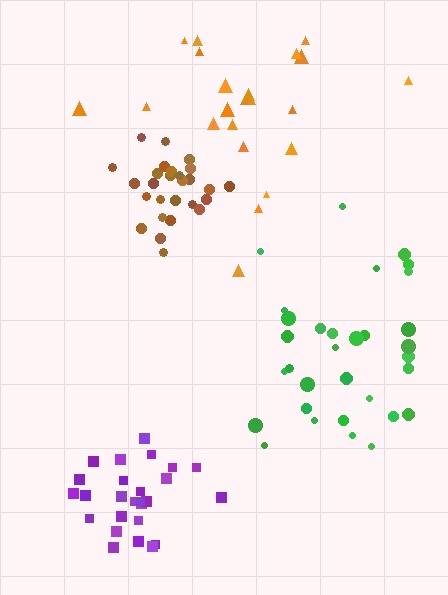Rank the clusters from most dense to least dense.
brown, purple, green, orange.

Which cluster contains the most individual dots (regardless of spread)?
Green (32).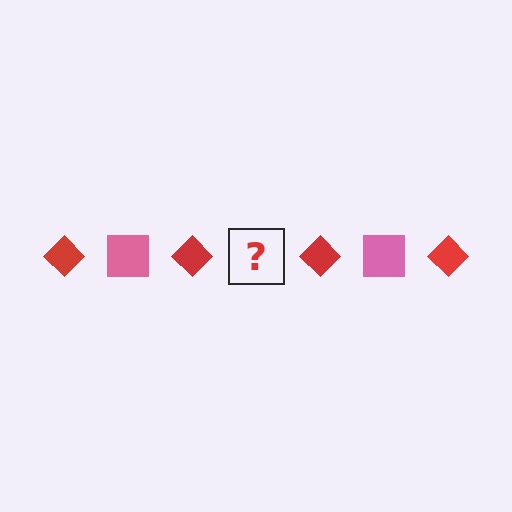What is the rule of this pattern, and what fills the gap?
The rule is that the pattern alternates between red diamond and pink square. The gap should be filled with a pink square.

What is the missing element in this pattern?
The missing element is a pink square.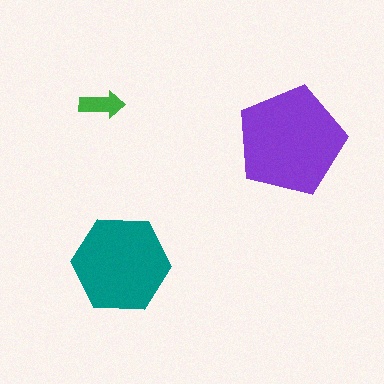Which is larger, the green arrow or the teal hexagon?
The teal hexagon.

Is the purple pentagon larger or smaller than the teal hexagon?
Larger.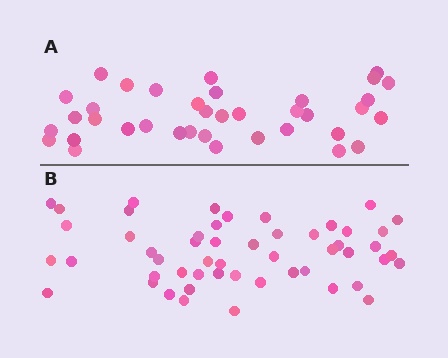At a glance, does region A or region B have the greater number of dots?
Region B (the bottom region) has more dots.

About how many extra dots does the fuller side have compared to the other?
Region B has approximately 15 more dots than region A.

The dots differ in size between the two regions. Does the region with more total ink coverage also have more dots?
No. Region A has more total ink coverage because its dots are larger, but region B actually contains more individual dots. Total area can be misleading — the number of items is what matters here.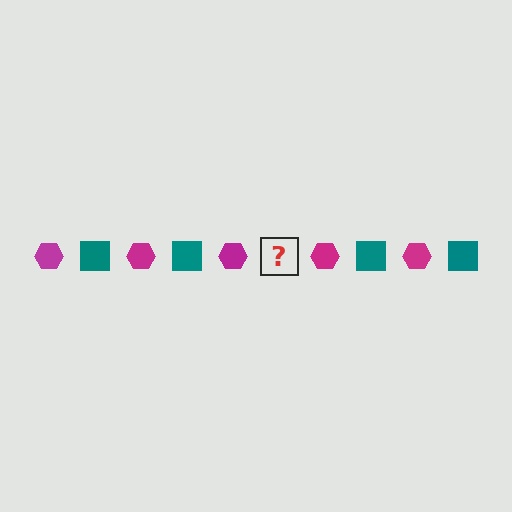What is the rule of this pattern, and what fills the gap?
The rule is that the pattern alternates between magenta hexagon and teal square. The gap should be filled with a teal square.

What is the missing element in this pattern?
The missing element is a teal square.